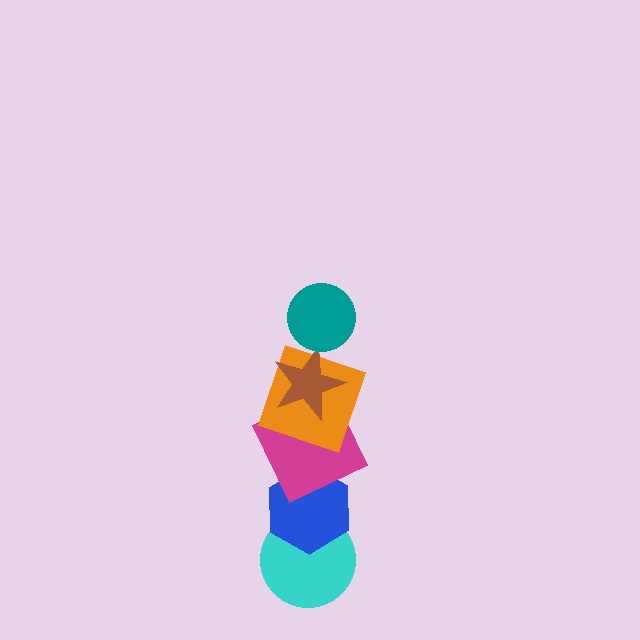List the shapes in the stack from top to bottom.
From top to bottom: the teal circle, the brown star, the orange square, the magenta square, the blue hexagon, the cyan circle.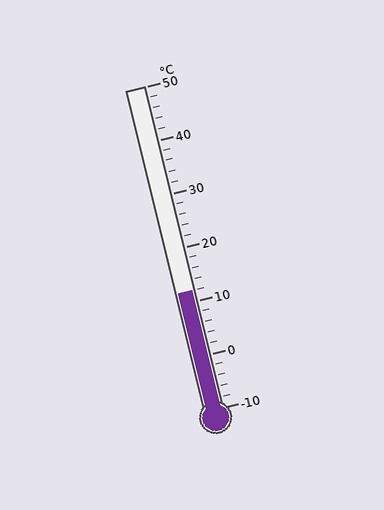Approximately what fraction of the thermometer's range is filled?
The thermometer is filled to approximately 35% of its range.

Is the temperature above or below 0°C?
The temperature is above 0°C.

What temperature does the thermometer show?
The thermometer shows approximately 12°C.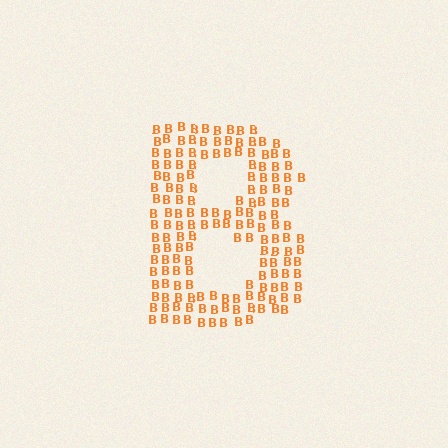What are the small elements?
The small elements are letter B's.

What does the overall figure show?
The overall figure shows the letter B.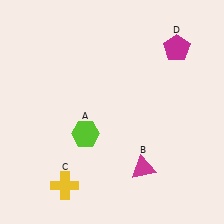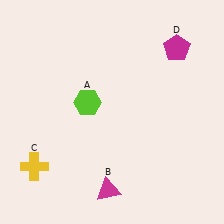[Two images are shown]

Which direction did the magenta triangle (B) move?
The magenta triangle (B) moved left.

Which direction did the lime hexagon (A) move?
The lime hexagon (A) moved up.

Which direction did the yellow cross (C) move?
The yellow cross (C) moved left.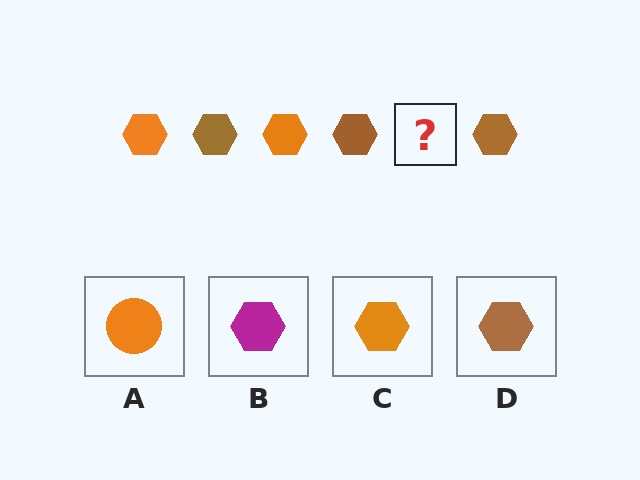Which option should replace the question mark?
Option C.